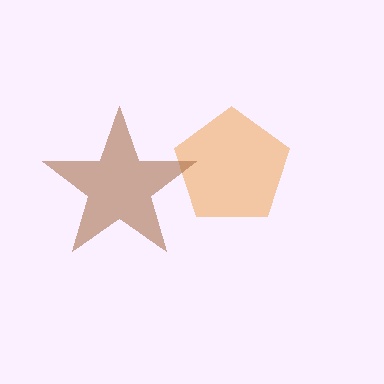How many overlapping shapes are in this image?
There are 2 overlapping shapes in the image.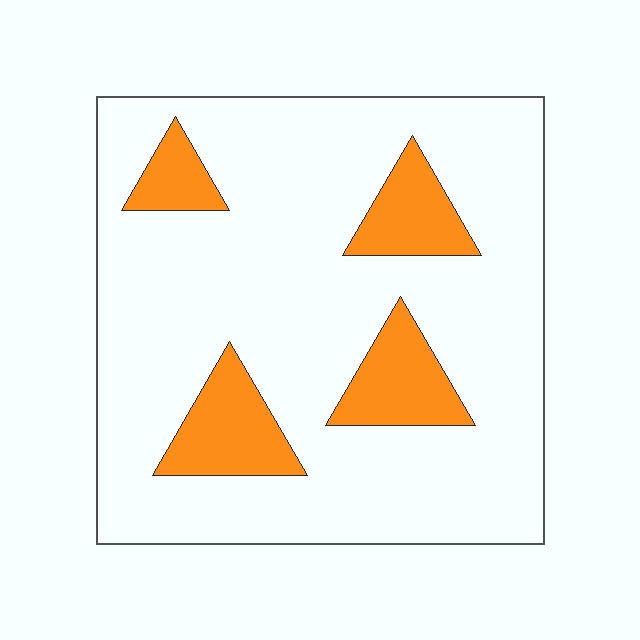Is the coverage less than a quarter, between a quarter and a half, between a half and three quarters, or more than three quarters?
Less than a quarter.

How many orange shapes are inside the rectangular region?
4.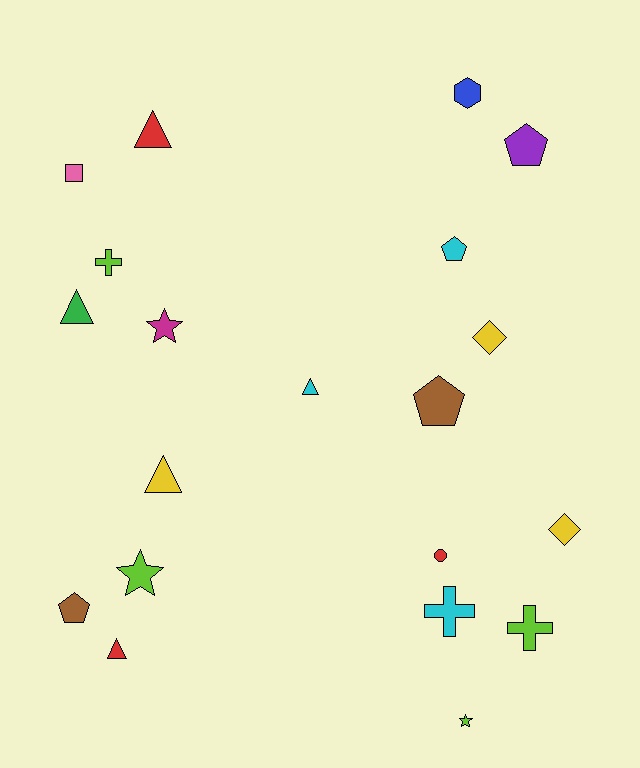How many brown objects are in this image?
There are 2 brown objects.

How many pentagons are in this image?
There are 4 pentagons.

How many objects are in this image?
There are 20 objects.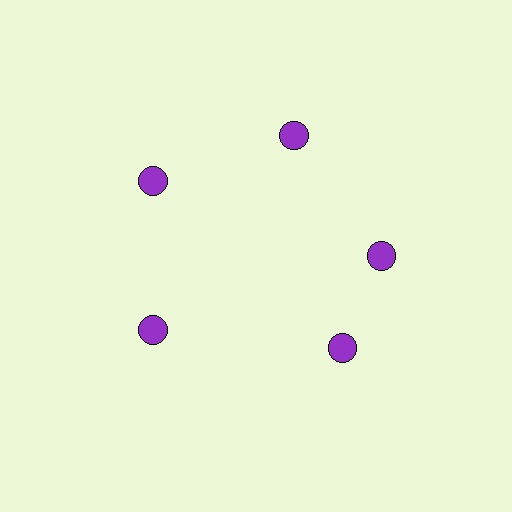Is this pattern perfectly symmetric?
No. The 5 purple circles are arranged in a ring, but one element near the 5 o'clock position is rotated out of alignment along the ring, breaking the 5-fold rotational symmetry.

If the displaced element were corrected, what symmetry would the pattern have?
It would have 5-fold rotational symmetry — the pattern would map onto itself every 72 degrees.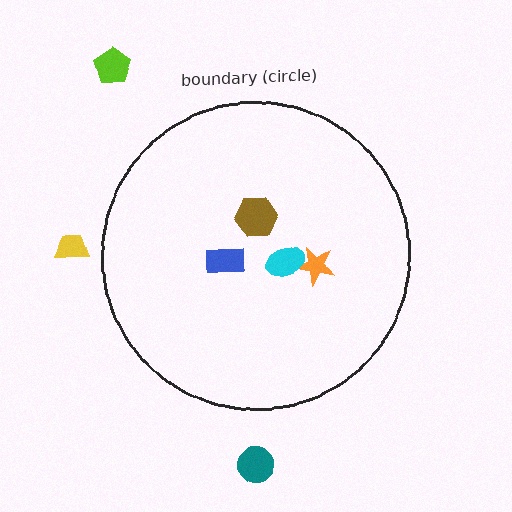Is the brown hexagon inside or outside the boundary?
Inside.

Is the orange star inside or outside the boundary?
Inside.